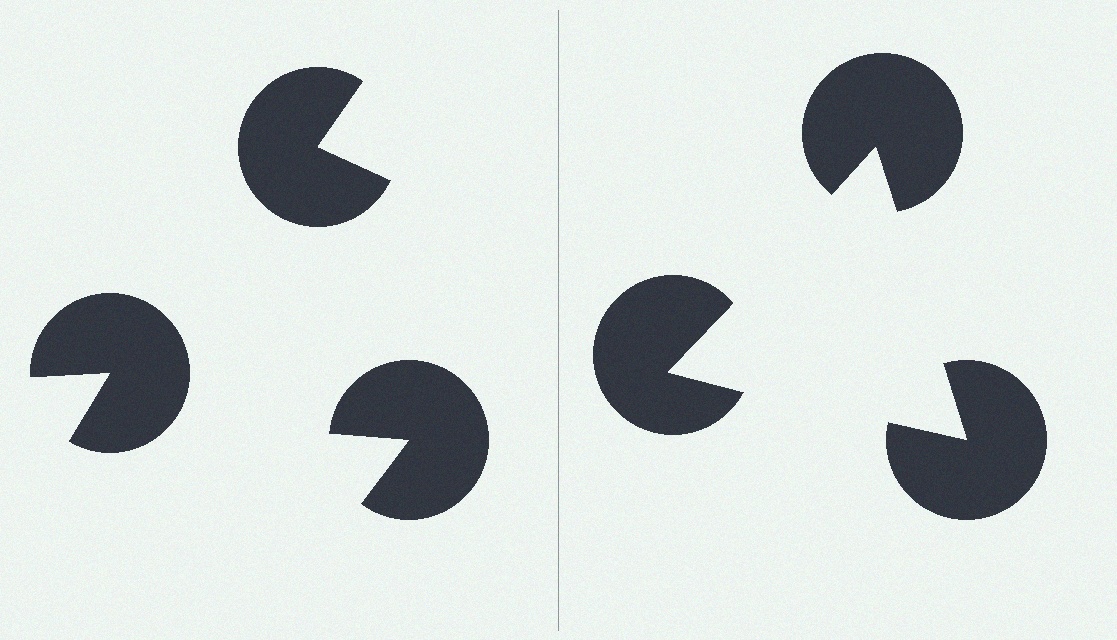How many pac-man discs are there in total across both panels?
6 — 3 on each side.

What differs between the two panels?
The pac-man discs are positioned identically on both sides; only the wedge orientations differ. On the right they align to a triangle; on the left they are misaligned.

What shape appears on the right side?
An illusory triangle.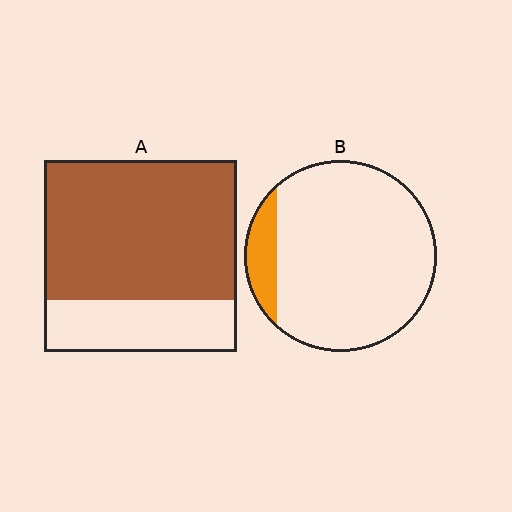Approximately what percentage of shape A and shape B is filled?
A is approximately 75% and B is approximately 10%.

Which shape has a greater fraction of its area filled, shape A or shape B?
Shape A.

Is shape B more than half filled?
No.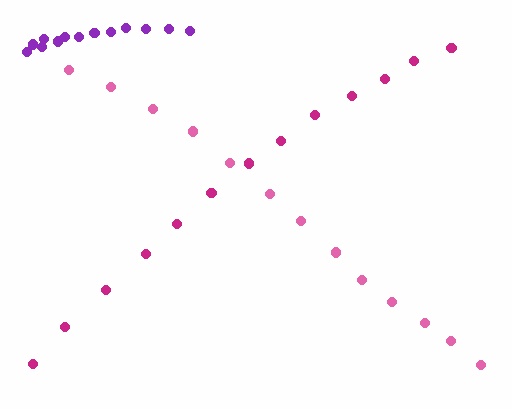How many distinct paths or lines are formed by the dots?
There are 3 distinct paths.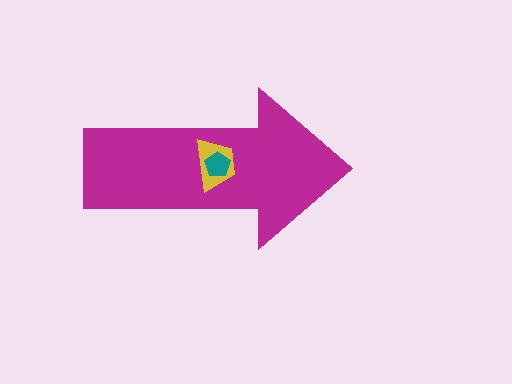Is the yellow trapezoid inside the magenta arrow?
Yes.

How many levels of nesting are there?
3.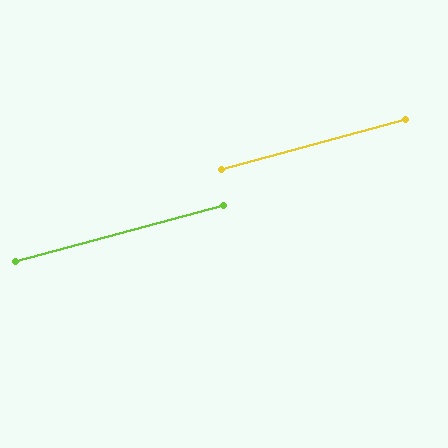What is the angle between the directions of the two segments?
Approximately 0 degrees.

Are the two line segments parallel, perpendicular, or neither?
Parallel — their directions differ by only 0.0°.